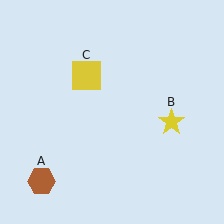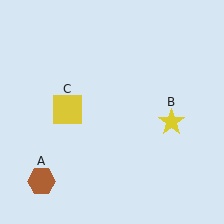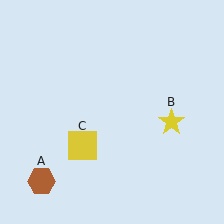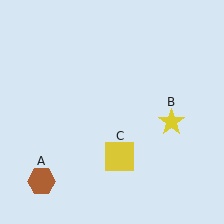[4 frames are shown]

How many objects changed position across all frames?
1 object changed position: yellow square (object C).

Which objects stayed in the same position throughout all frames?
Brown hexagon (object A) and yellow star (object B) remained stationary.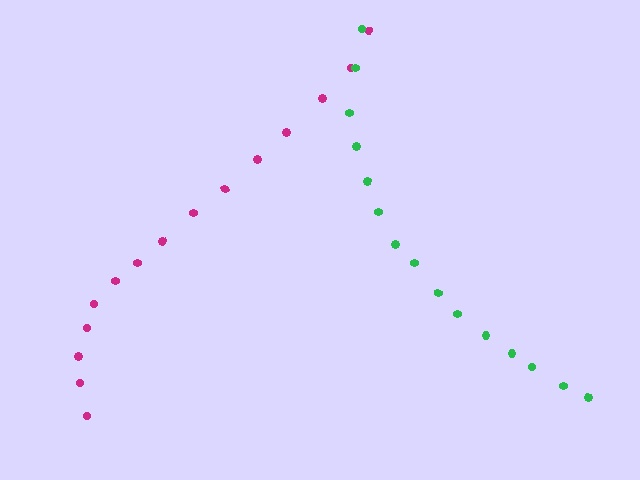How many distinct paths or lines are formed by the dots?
There are 2 distinct paths.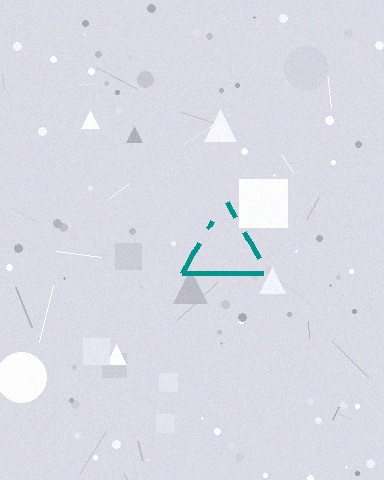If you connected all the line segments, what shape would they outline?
They would outline a triangle.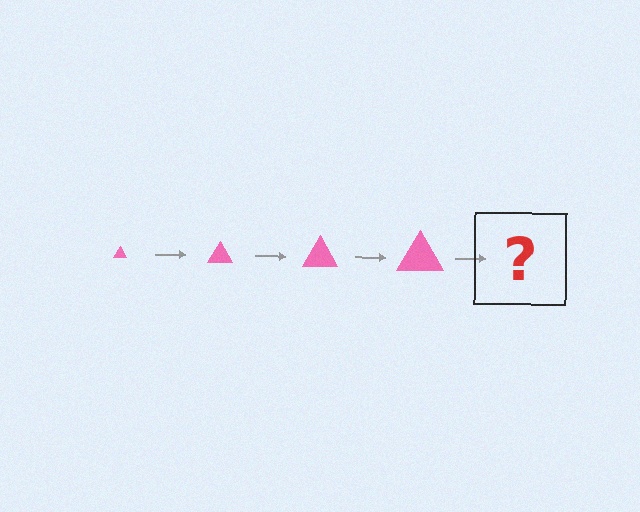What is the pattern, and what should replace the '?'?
The pattern is that the triangle gets progressively larger each step. The '?' should be a pink triangle, larger than the previous one.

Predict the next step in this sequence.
The next step is a pink triangle, larger than the previous one.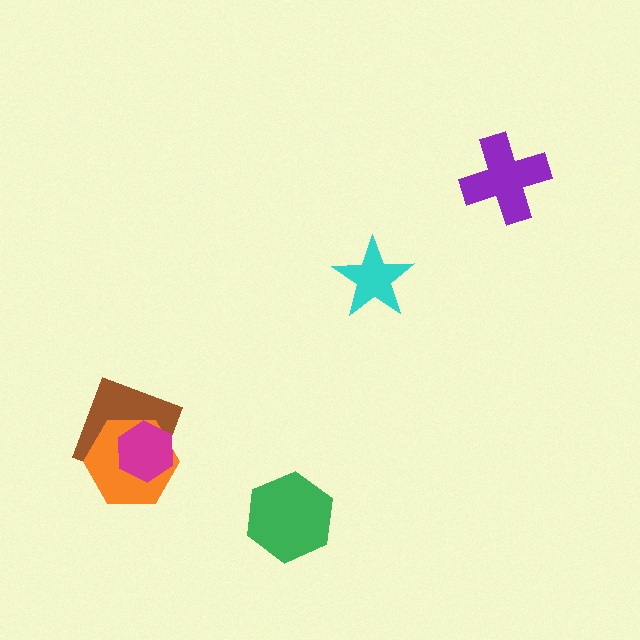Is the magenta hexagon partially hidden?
No, no other shape covers it.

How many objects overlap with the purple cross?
0 objects overlap with the purple cross.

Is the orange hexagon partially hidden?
Yes, it is partially covered by another shape.